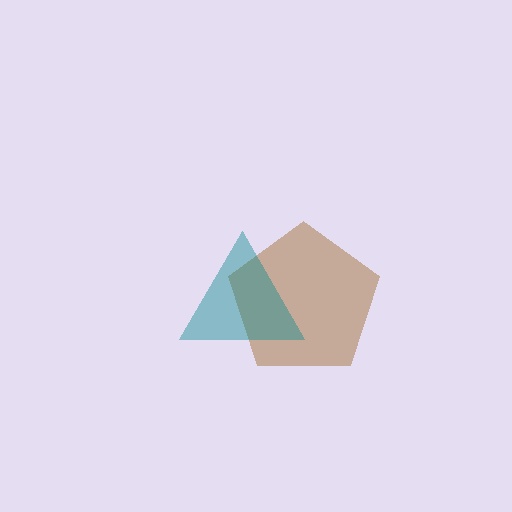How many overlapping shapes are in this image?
There are 2 overlapping shapes in the image.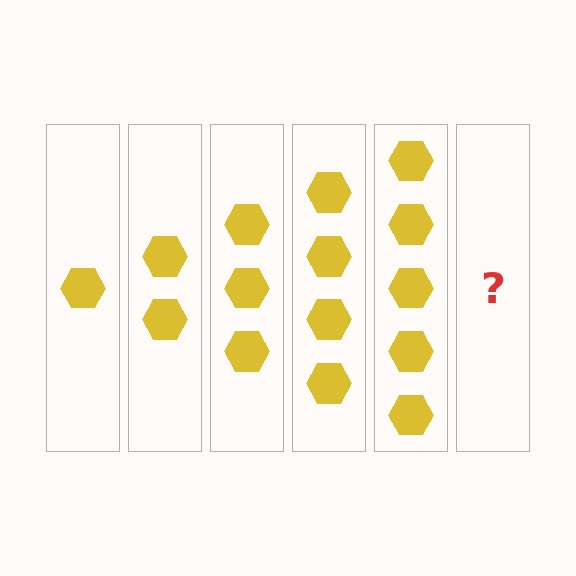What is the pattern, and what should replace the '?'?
The pattern is that each step adds one more hexagon. The '?' should be 6 hexagons.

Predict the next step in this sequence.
The next step is 6 hexagons.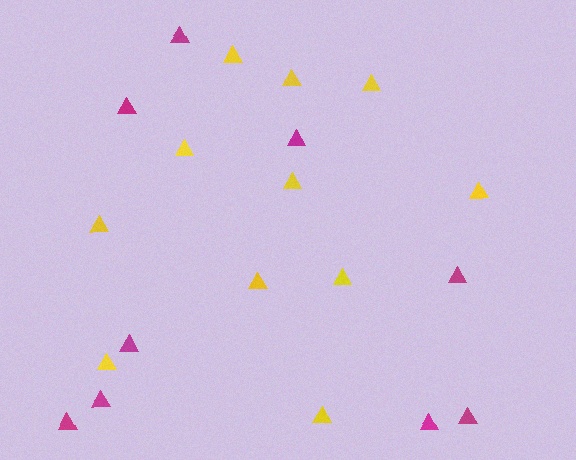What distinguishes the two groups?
There are 2 groups: one group of magenta triangles (9) and one group of yellow triangles (11).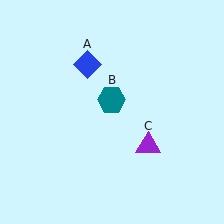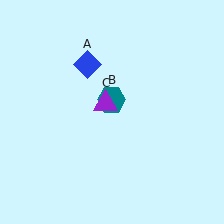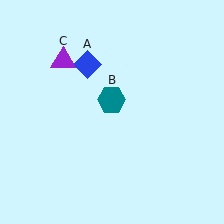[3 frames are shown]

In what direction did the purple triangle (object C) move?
The purple triangle (object C) moved up and to the left.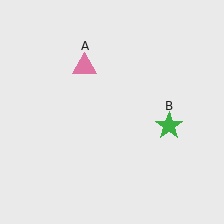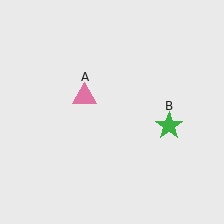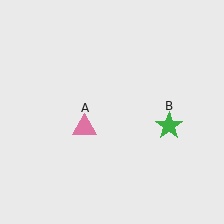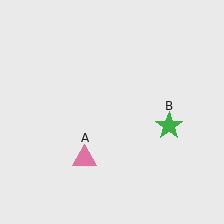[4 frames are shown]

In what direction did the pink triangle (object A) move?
The pink triangle (object A) moved down.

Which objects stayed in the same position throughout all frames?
Green star (object B) remained stationary.